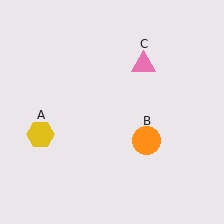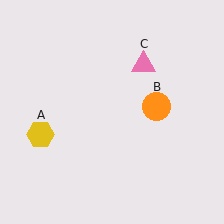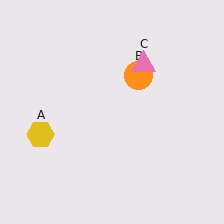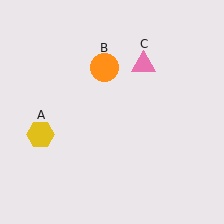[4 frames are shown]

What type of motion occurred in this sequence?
The orange circle (object B) rotated counterclockwise around the center of the scene.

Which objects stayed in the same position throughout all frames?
Yellow hexagon (object A) and pink triangle (object C) remained stationary.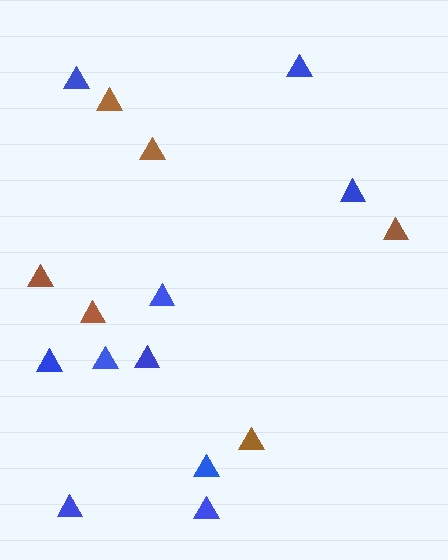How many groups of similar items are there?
There are 2 groups: one group of brown triangles (6) and one group of blue triangles (10).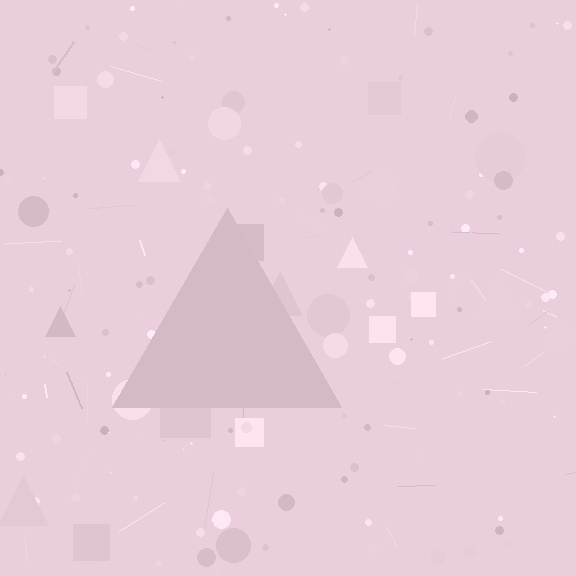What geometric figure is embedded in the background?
A triangle is embedded in the background.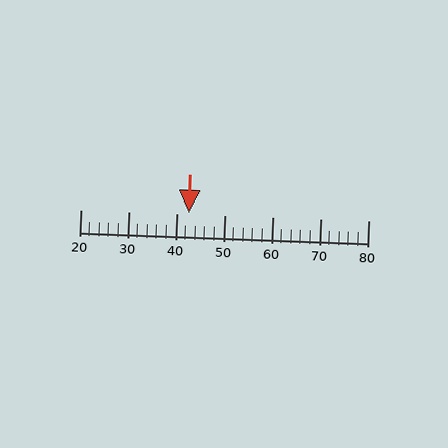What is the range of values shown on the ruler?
The ruler shows values from 20 to 80.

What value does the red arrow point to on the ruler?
The red arrow points to approximately 43.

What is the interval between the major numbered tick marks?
The major tick marks are spaced 10 units apart.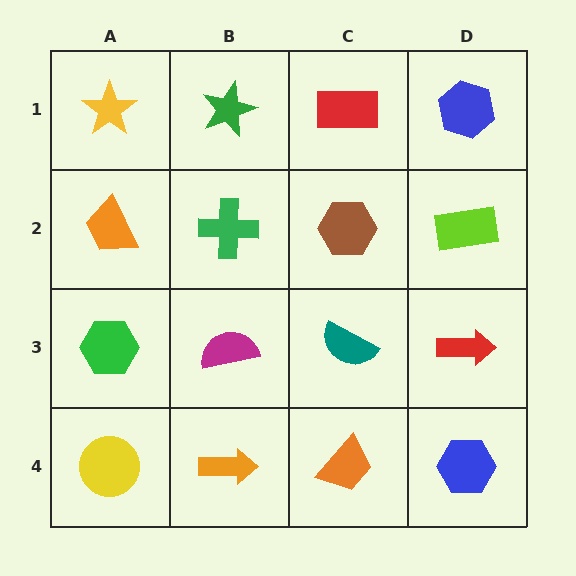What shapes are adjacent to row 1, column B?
A green cross (row 2, column B), a yellow star (row 1, column A), a red rectangle (row 1, column C).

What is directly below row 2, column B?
A magenta semicircle.